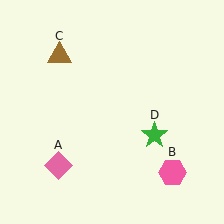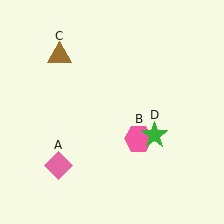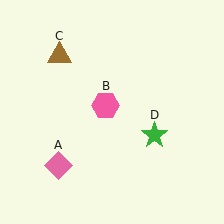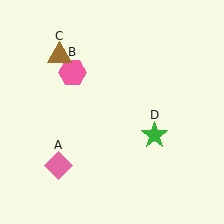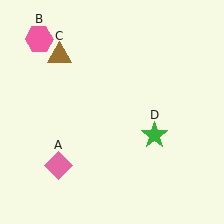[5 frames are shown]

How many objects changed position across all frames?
1 object changed position: pink hexagon (object B).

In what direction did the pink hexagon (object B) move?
The pink hexagon (object B) moved up and to the left.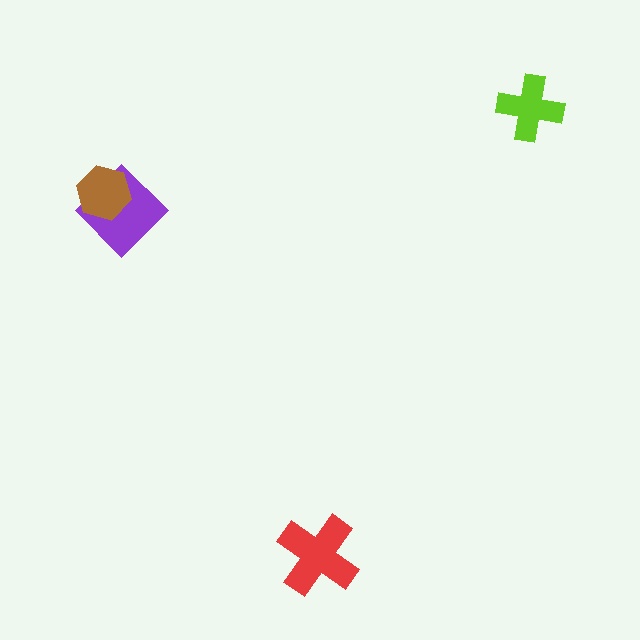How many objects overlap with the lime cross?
0 objects overlap with the lime cross.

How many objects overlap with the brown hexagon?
1 object overlaps with the brown hexagon.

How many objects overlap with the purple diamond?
1 object overlaps with the purple diamond.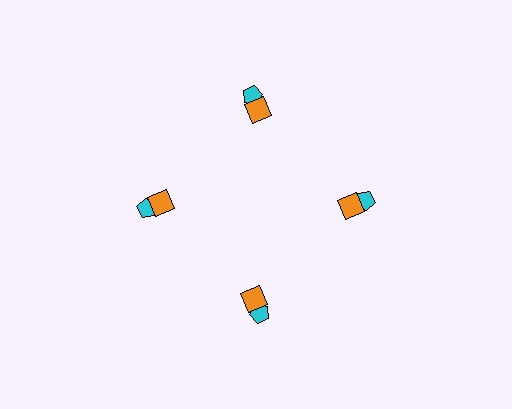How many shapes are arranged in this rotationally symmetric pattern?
There are 8 shapes, arranged in 4 groups of 2.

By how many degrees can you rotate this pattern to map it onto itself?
The pattern maps onto itself every 90 degrees of rotation.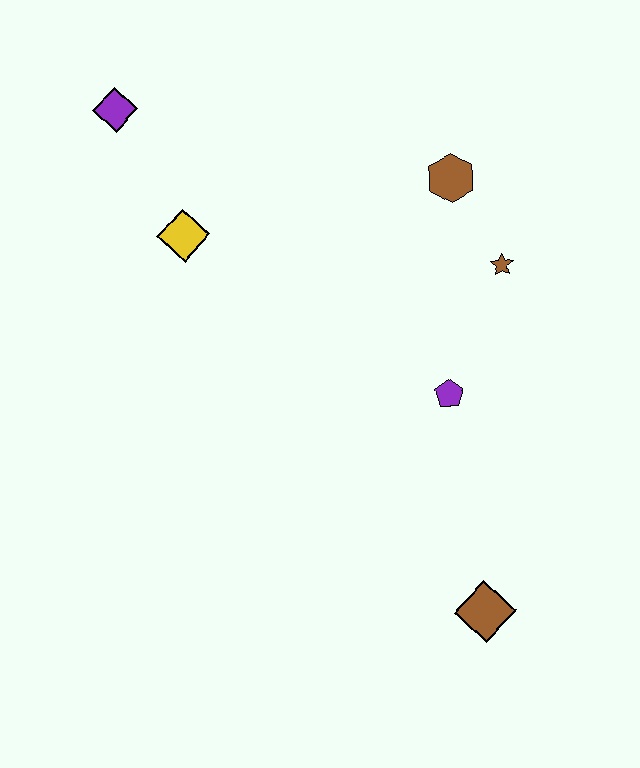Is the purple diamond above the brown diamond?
Yes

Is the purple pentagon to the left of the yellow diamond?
No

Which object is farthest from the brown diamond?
The purple diamond is farthest from the brown diamond.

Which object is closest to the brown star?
The brown hexagon is closest to the brown star.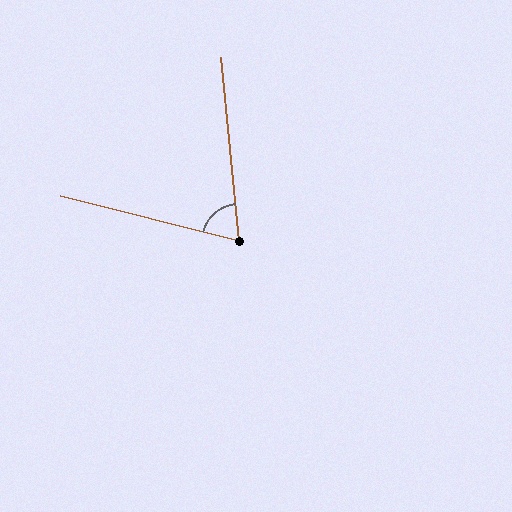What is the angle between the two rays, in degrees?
Approximately 70 degrees.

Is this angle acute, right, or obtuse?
It is acute.